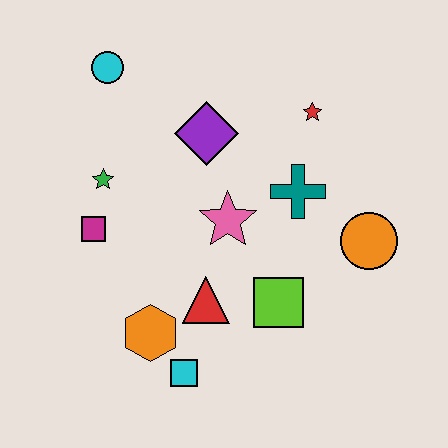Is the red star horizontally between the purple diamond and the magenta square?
No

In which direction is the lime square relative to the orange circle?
The lime square is to the left of the orange circle.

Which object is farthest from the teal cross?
The cyan circle is farthest from the teal cross.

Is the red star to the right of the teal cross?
Yes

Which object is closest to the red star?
The teal cross is closest to the red star.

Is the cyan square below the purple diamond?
Yes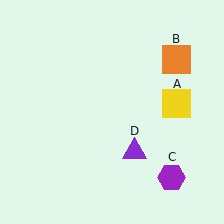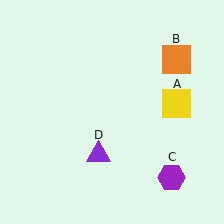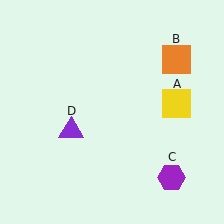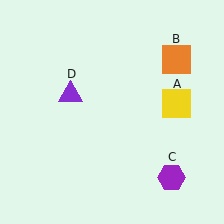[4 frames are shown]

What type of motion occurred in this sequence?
The purple triangle (object D) rotated clockwise around the center of the scene.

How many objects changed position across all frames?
1 object changed position: purple triangle (object D).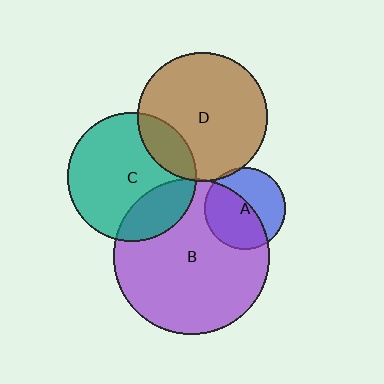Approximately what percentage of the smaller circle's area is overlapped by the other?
Approximately 55%.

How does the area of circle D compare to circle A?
Approximately 2.5 times.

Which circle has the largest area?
Circle B (purple).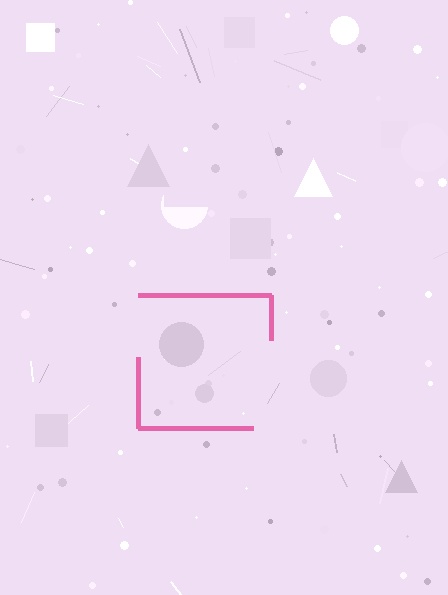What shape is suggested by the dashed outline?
The dashed outline suggests a square.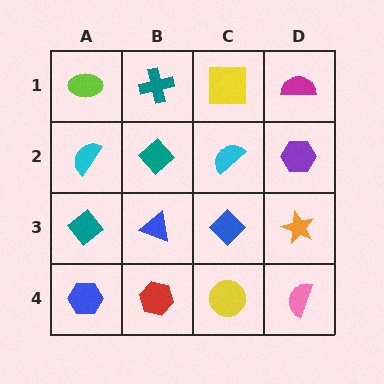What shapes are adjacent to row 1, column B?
A teal diamond (row 2, column B), a lime ellipse (row 1, column A), a yellow square (row 1, column C).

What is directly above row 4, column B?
A blue triangle.